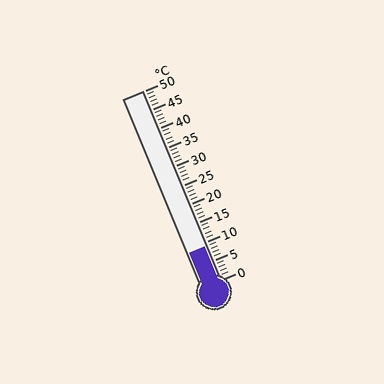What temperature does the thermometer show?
The thermometer shows approximately 9°C.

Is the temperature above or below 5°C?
The temperature is above 5°C.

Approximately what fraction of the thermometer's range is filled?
The thermometer is filled to approximately 20% of its range.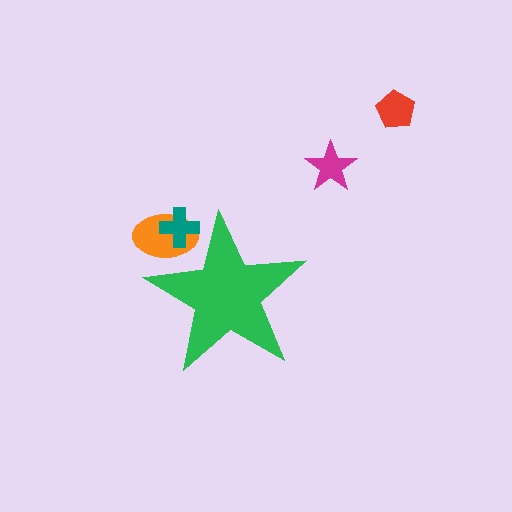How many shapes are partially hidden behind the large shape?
2 shapes are partially hidden.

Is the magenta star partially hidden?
No, the magenta star is fully visible.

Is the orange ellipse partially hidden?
Yes, the orange ellipse is partially hidden behind the green star.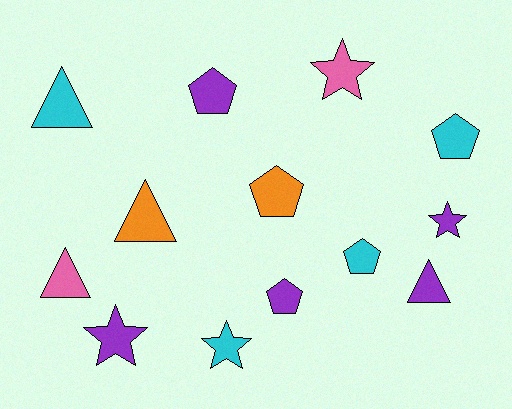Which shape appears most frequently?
Pentagon, with 5 objects.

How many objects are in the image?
There are 13 objects.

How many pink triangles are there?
There is 1 pink triangle.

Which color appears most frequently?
Purple, with 5 objects.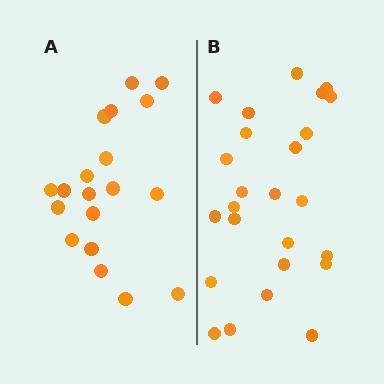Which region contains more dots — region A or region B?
Region B (the right region) has more dots.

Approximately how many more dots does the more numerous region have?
Region B has about 6 more dots than region A.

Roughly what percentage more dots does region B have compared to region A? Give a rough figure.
About 30% more.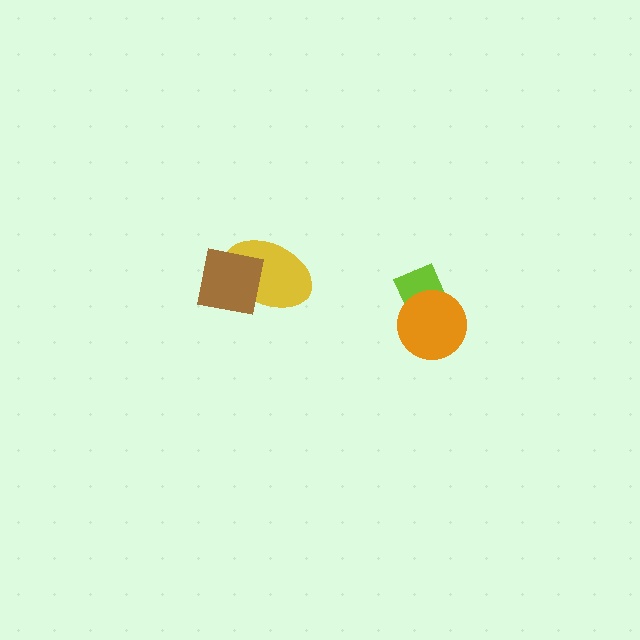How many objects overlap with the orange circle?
1 object overlaps with the orange circle.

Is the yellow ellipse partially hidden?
Yes, it is partially covered by another shape.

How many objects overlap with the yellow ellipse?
1 object overlaps with the yellow ellipse.